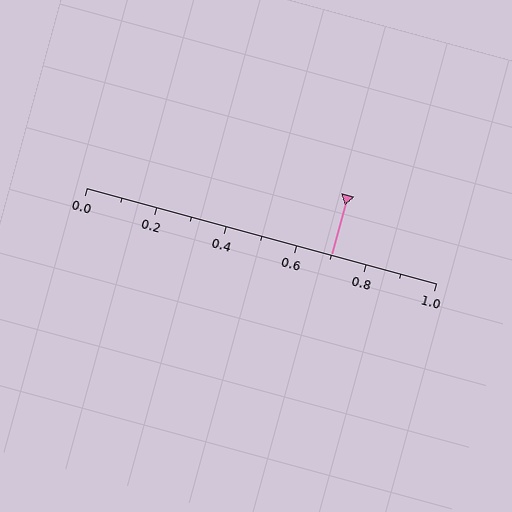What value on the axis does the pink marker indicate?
The marker indicates approximately 0.7.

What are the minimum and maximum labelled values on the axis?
The axis runs from 0.0 to 1.0.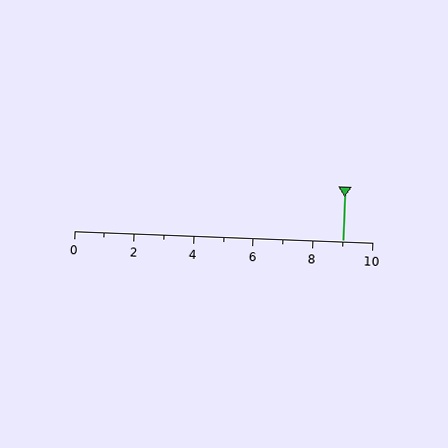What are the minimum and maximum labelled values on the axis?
The axis runs from 0 to 10.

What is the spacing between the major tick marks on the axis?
The major ticks are spaced 2 apart.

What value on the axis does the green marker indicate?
The marker indicates approximately 9.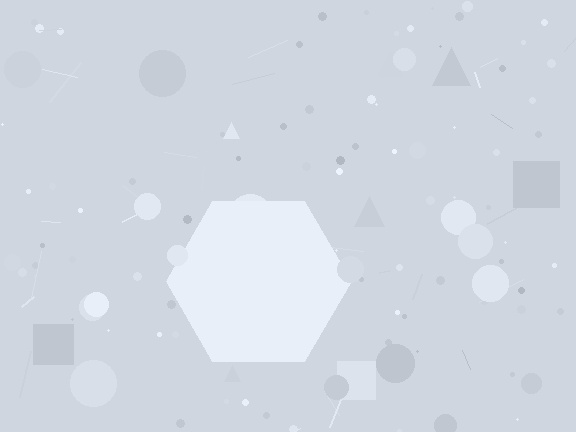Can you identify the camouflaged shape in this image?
The camouflaged shape is a hexagon.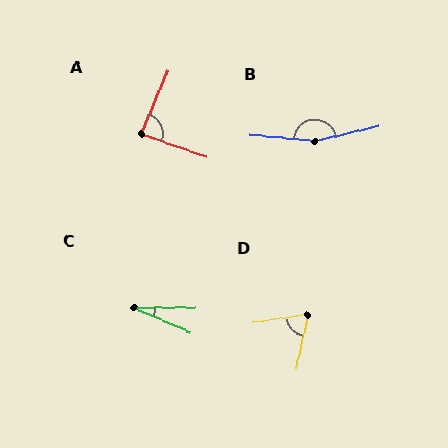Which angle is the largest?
B, at approximately 161 degrees.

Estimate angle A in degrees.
Approximately 86 degrees.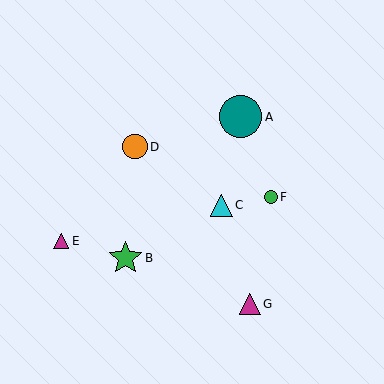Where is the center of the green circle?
The center of the green circle is at (271, 197).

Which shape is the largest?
The teal circle (labeled A) is the largest.